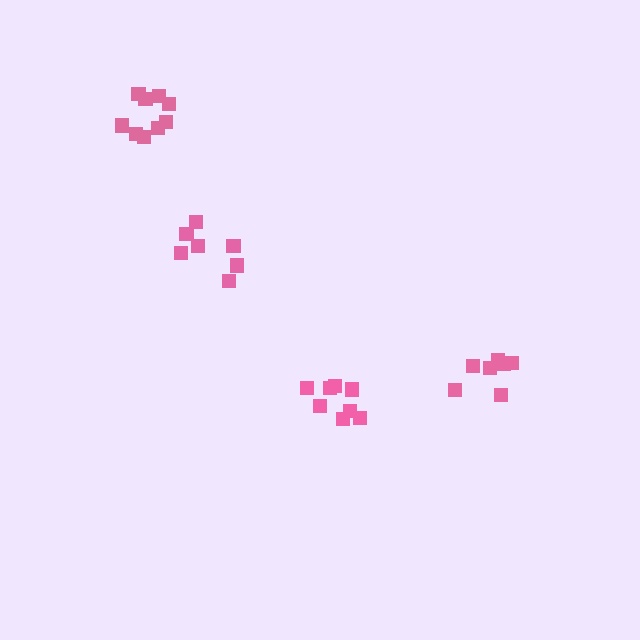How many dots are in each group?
Group 1: 9 dots, Group 2: 8 dots, Group 3: 7 dots, Group 4: 7 dots (31 total).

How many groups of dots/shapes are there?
There are 4 groups.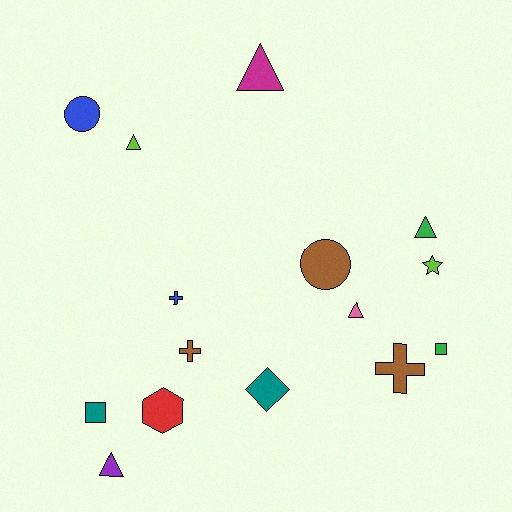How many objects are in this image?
There are 15 objects.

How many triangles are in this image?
There are 5 triangles.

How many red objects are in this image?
There is 1 red object.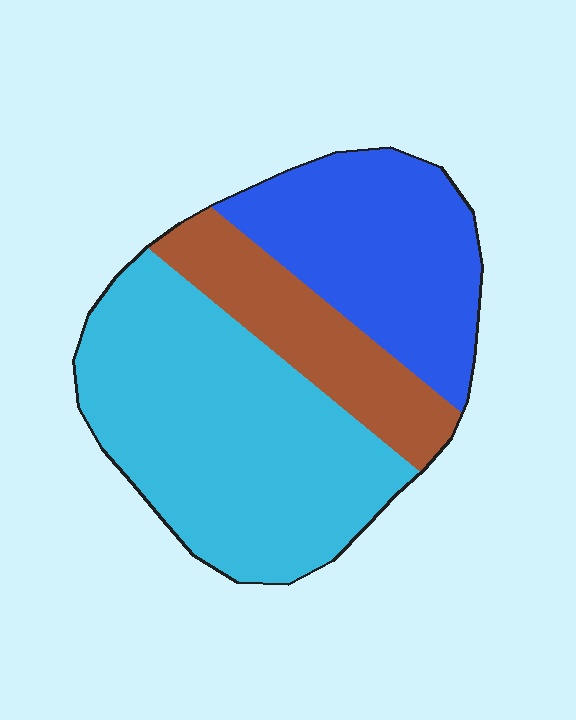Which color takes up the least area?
Brown, at roughly 20%.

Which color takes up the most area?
Cyan, at roughly 50%.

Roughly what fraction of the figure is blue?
Blue covers around 30% of the figure.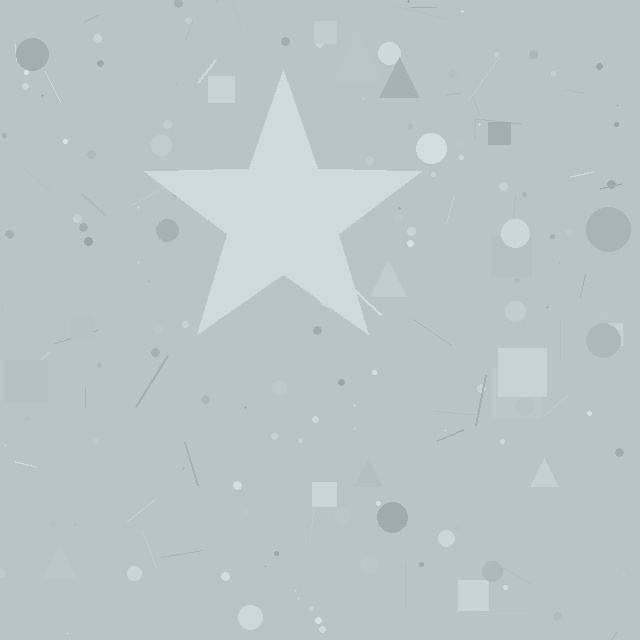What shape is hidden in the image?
A star is hidden in the image.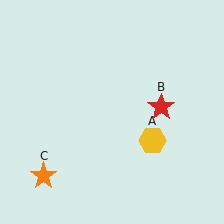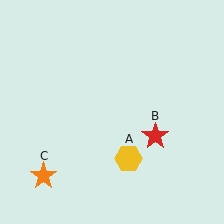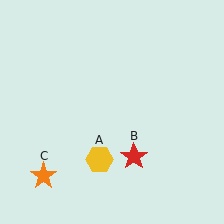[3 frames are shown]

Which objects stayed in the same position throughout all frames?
Orange star (object C) remained stationary.